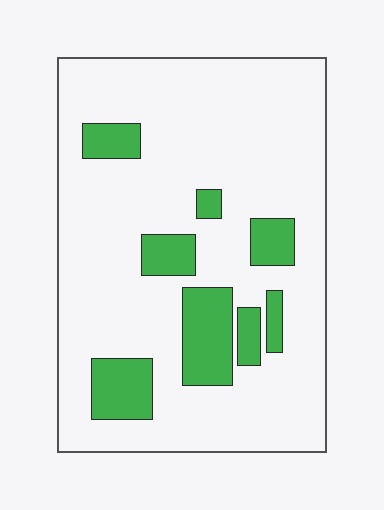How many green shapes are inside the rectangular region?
8.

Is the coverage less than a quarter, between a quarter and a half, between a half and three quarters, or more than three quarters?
Less than a quarter.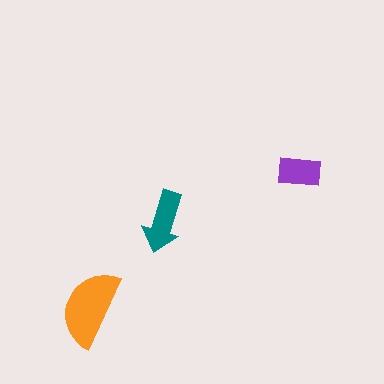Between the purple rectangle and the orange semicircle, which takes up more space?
The orange semicircle.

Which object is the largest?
The orange semicircle.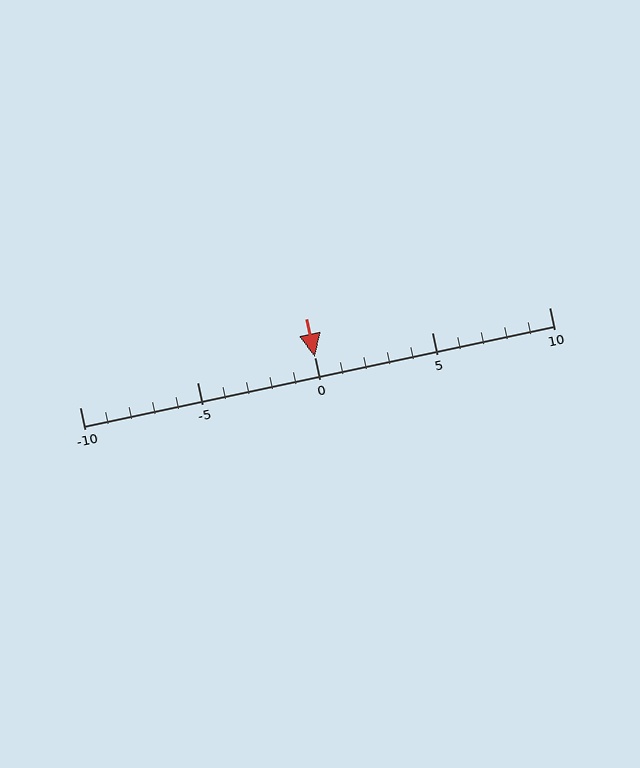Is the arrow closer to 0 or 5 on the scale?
The arrow is closer to 0.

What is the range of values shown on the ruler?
The ruler shows values from -10 to 10.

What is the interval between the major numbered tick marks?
The major tick marks are spaced 5 units apart.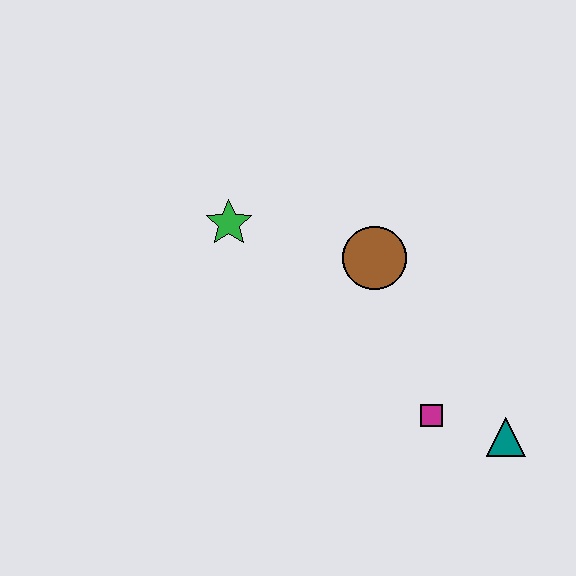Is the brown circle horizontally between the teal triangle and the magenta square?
No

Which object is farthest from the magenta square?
The green star is farthest from the magenta square.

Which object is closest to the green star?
The brown circle is closest to the green star.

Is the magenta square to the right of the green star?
Yes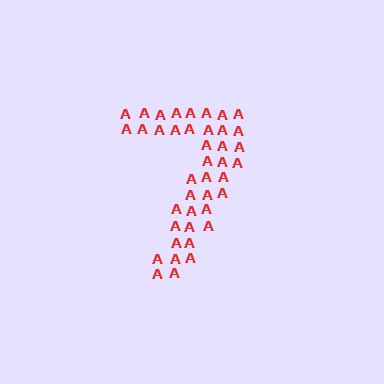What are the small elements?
The small elements are letter A's.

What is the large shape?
The large shape is the digit 7.